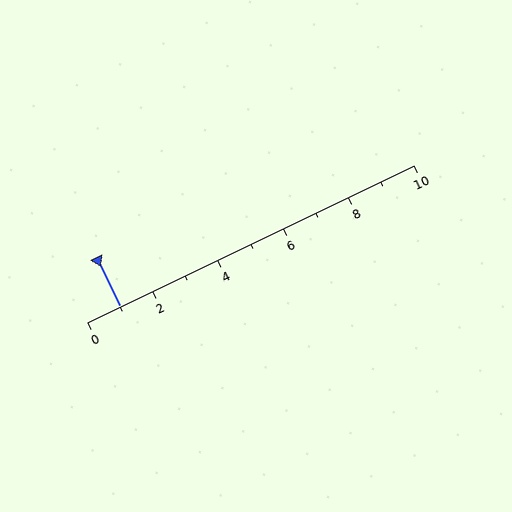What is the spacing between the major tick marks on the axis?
The major ticks are spaced 2 apart.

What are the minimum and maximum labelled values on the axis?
The axis runs from 0 to 10.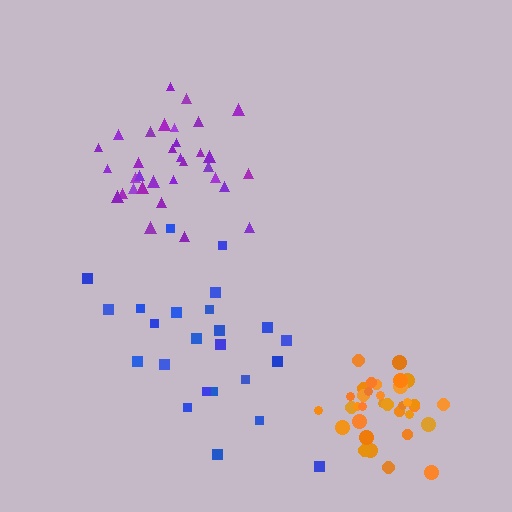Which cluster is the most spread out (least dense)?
Blue.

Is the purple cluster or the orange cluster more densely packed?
Orange.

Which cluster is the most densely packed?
Orange.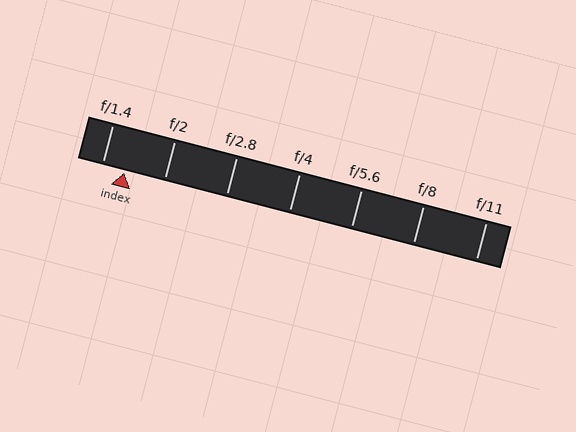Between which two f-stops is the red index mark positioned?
The index mark is between f/1.4 and f/2.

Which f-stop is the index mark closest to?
The index mark is closest to f/1.4.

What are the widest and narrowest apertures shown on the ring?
The widest aperture shown is f/1.4 and the narrowest is f/11.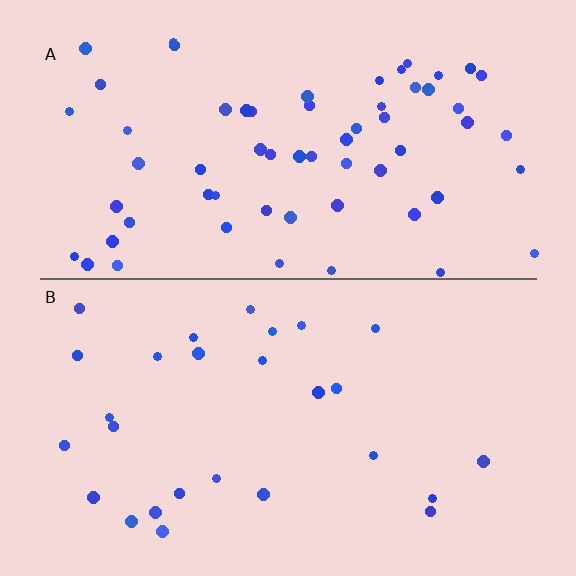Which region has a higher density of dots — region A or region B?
A (the top).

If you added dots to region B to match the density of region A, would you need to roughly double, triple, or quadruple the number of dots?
Approximately double.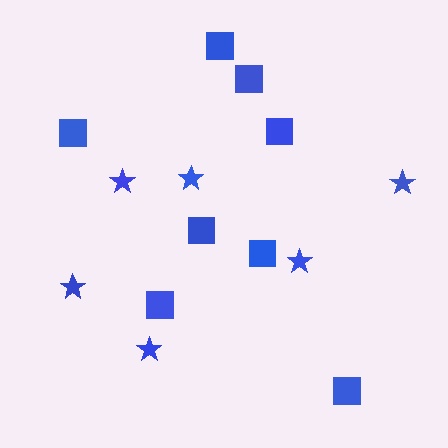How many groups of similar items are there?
There are 2 groups: one group of stars (6) and one group of squares (8).